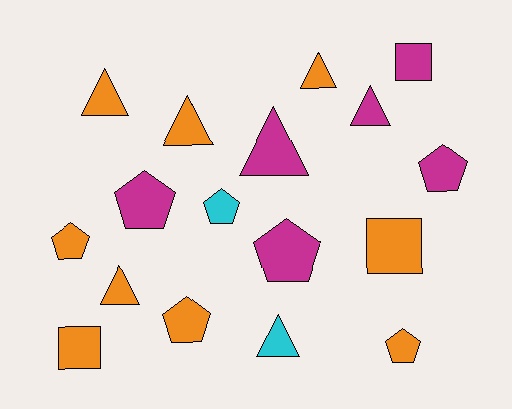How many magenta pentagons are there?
There are 3 magenta pentagons.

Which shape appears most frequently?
Triangle, with 7 objects.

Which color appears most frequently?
Orange, with 9 objects.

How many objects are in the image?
There are 17 objects.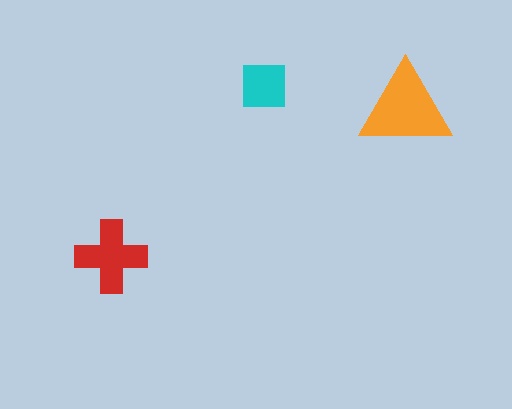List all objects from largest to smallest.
The orange triangle, the red cross, the cyan square.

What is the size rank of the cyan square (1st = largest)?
3rd.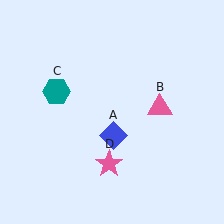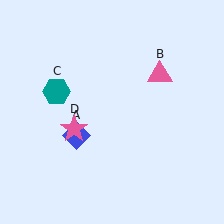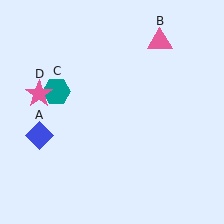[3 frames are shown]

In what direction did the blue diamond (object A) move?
The blue diamond (object A) moved left.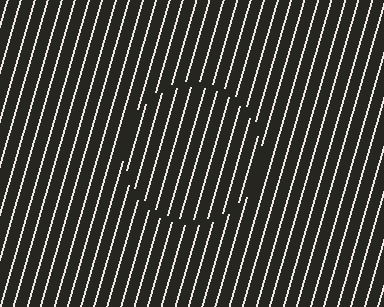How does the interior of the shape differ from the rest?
The interior of the shape contains the same grating, shifted by half a period — the contour is defined by the phase discontinuity where line-ends from the inner and outer gratings abut.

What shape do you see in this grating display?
An illusory circle. The interior of the shape contains the same grating, shifted by half a period — the contour is defined by the phase discontinuity where line-ends from the inner and outer gratings abut.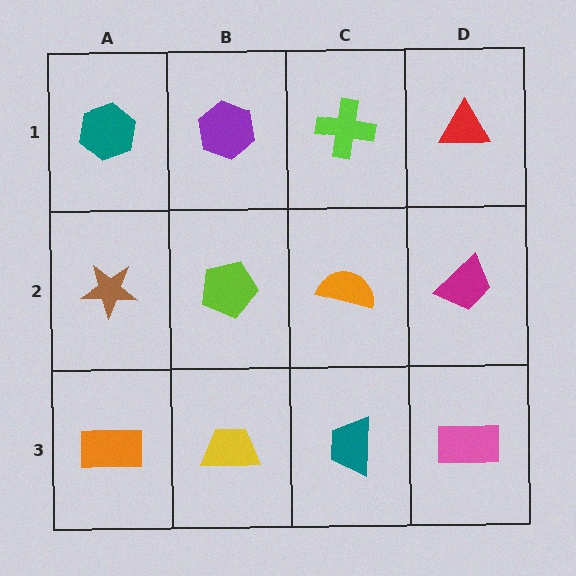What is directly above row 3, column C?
An orange semicircle.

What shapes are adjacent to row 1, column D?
A magenta trapezoid (row 2, column D), a lime cross (row 1, column C).